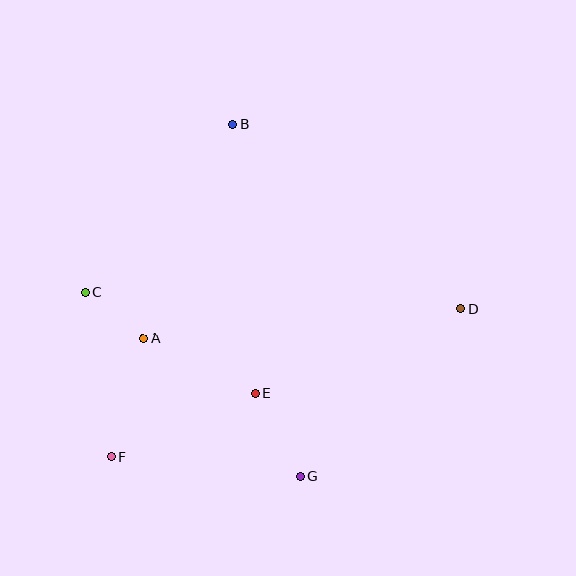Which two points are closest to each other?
Points A and C are closest to each other.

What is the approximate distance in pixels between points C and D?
The distance between C and D is approximately 376 pixels.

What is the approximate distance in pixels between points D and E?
The distance between D and E is approximately 222 pixels.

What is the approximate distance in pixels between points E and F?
The distance between E and F is approximately 158 pixels.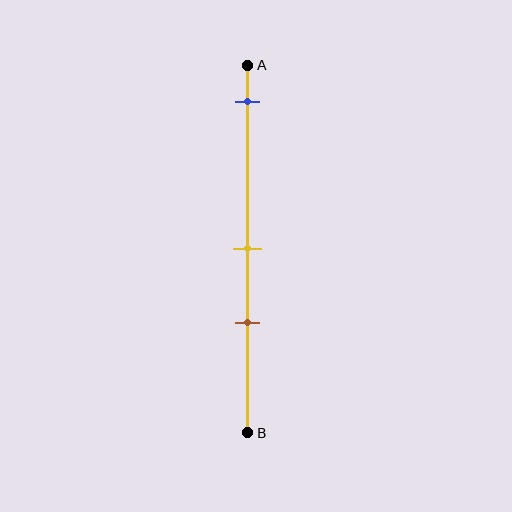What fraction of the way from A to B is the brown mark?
The brown mark is approximately 70% (0.7) of the way from A to B.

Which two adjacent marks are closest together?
The yellow and brown marks are the closest adjacent pair.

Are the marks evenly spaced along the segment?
No, the marks are not evenly spaced.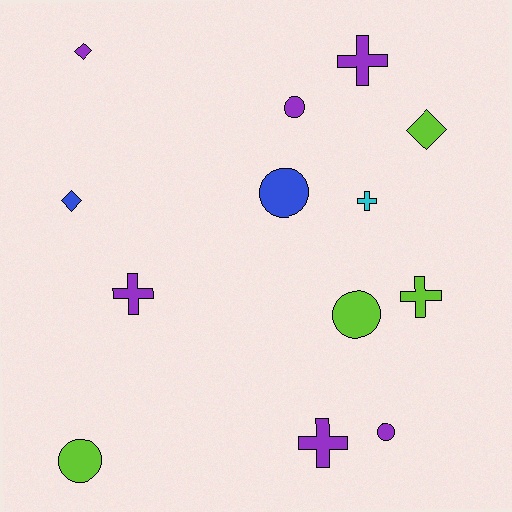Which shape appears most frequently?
Circle, with 5 objects.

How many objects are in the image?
There are 13 objects.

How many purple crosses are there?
There are 3 purple crosses.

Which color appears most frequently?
Purple, with 6 objects.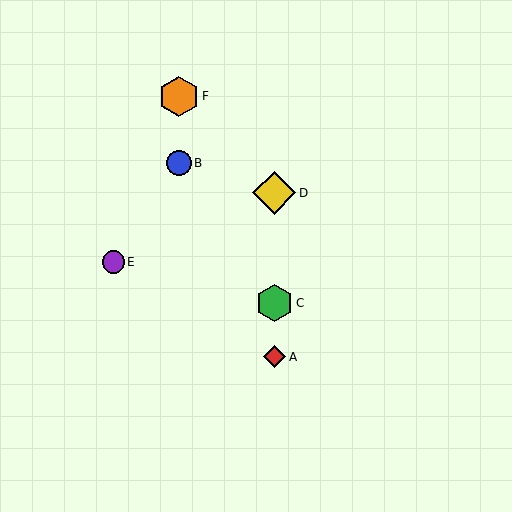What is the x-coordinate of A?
Object A is at x≈274.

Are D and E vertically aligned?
No, D is at x≈274 and E is at x≈113.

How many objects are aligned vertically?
3 objects (A, C, D) are aligned vertically.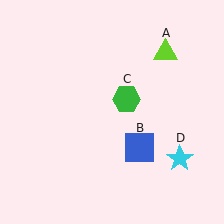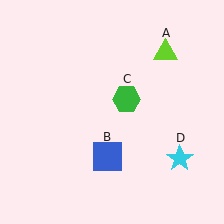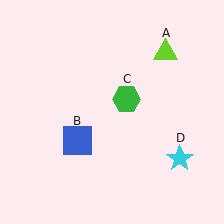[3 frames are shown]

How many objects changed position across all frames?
1 object changed position: blue square (object B).